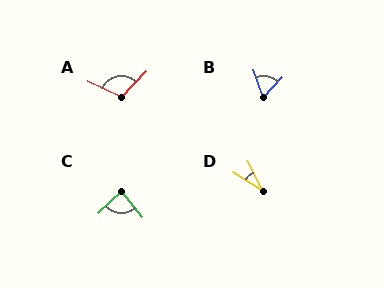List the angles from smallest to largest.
D (31°), B (63°), C (84°), A (110°).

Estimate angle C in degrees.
Approximately 84 degrees.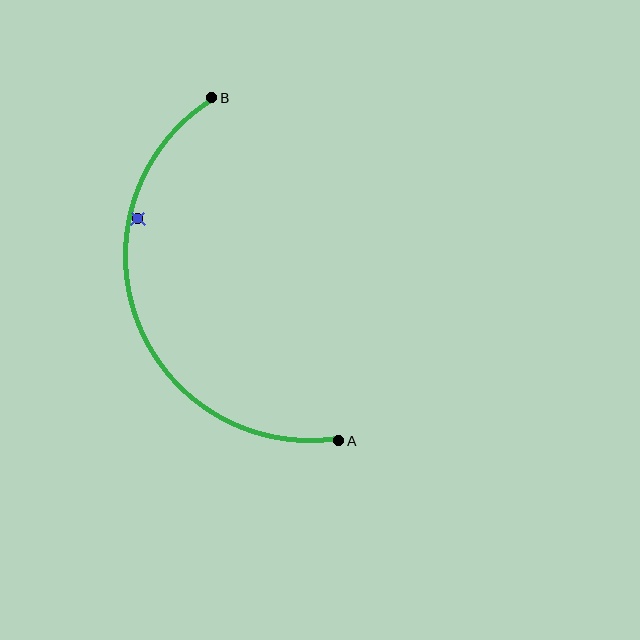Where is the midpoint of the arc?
The arc midpoint is the point on the curve farthest from the straight line joining A and B. It sits to the left of that line.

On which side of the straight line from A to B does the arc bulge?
The arc bulges to the left of the straight line connecting A and B.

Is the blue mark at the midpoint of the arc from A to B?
No — the blue mark does not lie on the arc at all. It sits slightly inside the curve.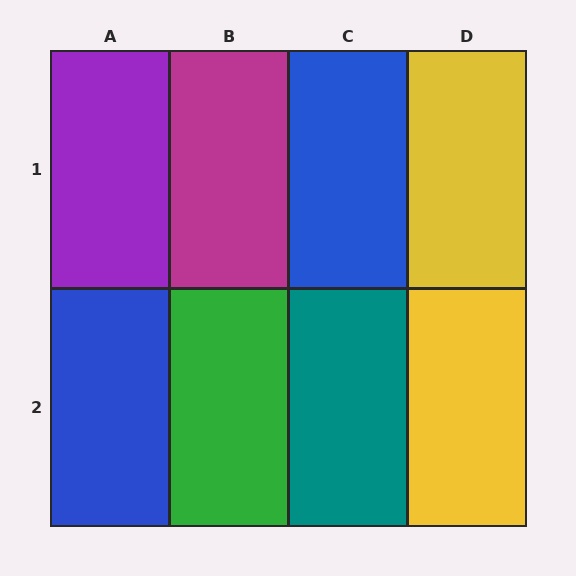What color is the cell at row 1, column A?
Purple.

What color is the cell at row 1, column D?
Yellow.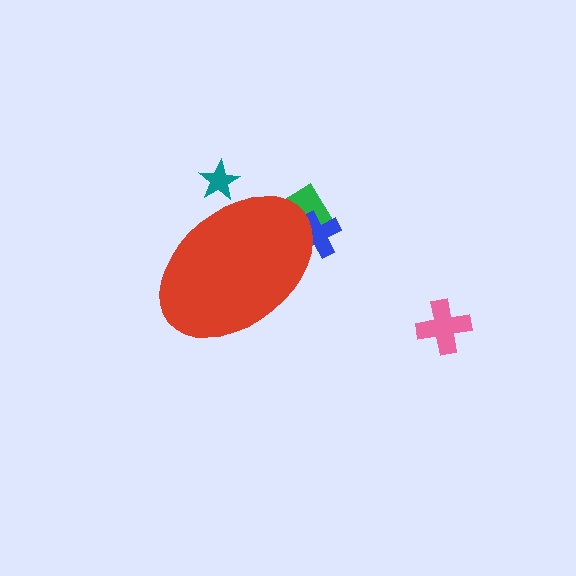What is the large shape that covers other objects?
A red ellipse.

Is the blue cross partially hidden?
Yes, the blue cross is partially hidden behind the red ellipse.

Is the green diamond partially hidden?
Yes, the green diamond is partially hidden behind the red ellipse.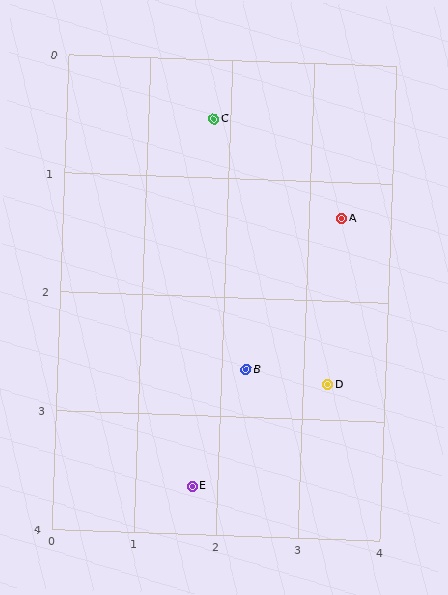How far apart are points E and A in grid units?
Points E and A are about 2.9 grid units apart.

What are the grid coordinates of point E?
Point E is at approximately (1.7, 3.6).